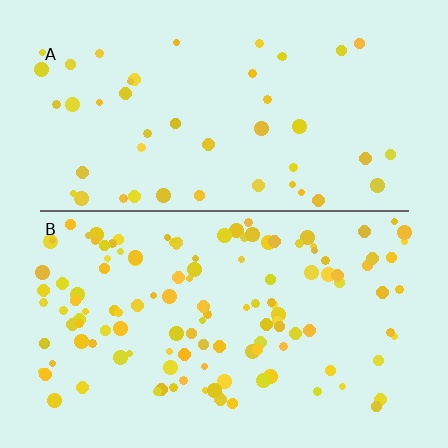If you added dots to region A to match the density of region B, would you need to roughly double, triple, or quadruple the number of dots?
Approximately triple.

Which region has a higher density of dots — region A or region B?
B (the bottom).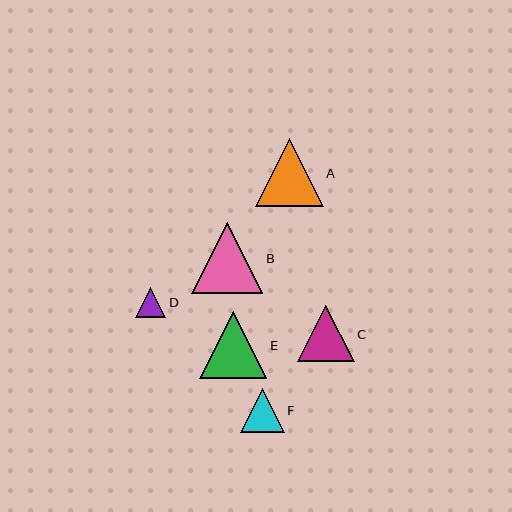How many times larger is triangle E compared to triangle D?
Triangle E is approximately 2.2 times the size of triangle D.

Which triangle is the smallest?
Triangle D is the smallest with a size of approximately 30 pixels.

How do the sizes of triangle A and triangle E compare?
Triangle A and triangle E are approximately the same size.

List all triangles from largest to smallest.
From largest to smallest: B, A, E, C, F, D.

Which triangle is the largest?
Triangle B is the largest with a size of approximately 71 pixels.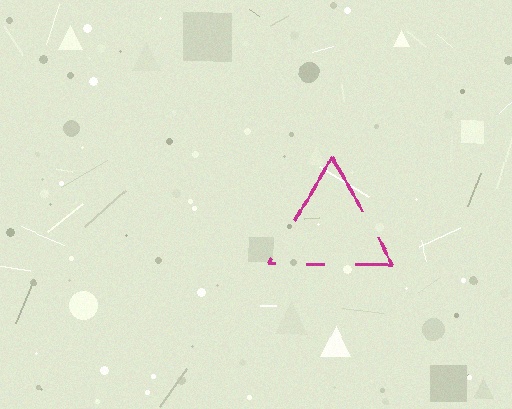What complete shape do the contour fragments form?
The contour fragments form a triangle.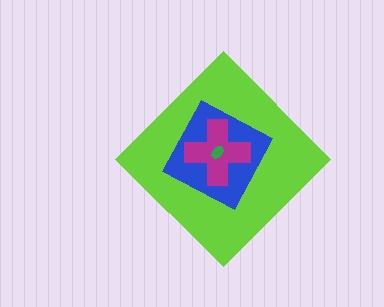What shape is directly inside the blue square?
The magenta cross.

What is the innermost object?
The green ellipse.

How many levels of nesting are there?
4.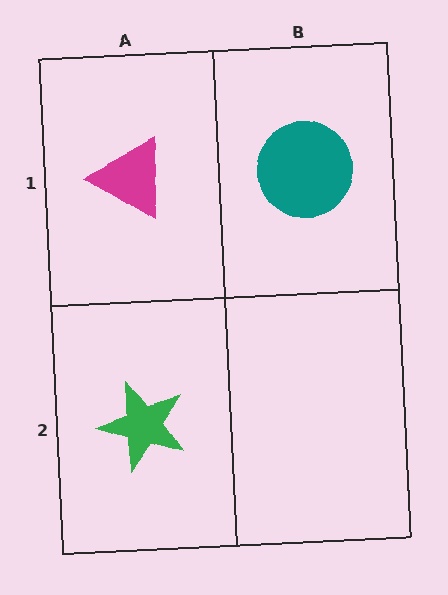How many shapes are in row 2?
1 shape.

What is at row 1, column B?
A teal circle.